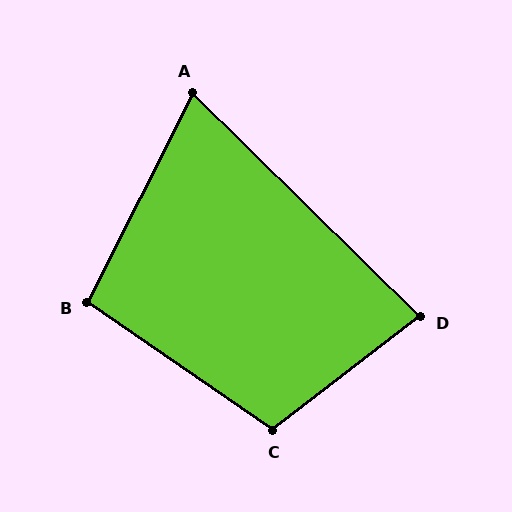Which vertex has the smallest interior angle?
A, at approximately 72 degrees.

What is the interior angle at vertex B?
Approximately 98 degrees (obtuse).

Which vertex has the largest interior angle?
C, at approximately 108 degrees.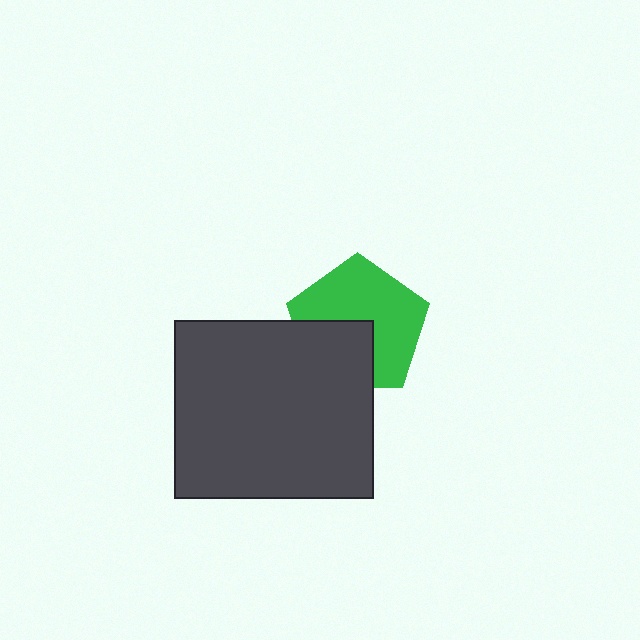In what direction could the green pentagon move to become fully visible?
The green pentagon could move up. That would shift it out from behind the dark gray rectangle entirely.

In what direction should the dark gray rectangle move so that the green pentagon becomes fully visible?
The dark gray rectangle should move down. That is the shortest direction to clear the overlap and leave the green pentagon fully visible.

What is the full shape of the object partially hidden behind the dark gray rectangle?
The partially hidden object is a green pentagon.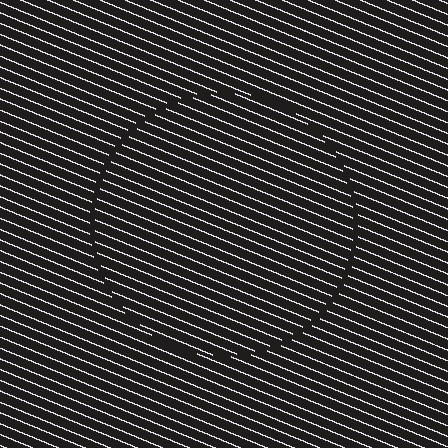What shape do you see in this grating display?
An illusory circle. The interior of the shape contains the same grating, shifted by half a period — the contour is defined by the phase discontinuity where line-ends from the inner and outer gratings abut.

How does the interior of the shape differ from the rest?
The interior of the shape contains the same grating, shifted by half a period — the contour is defined by the phase discontinuity where line-ends from the inner and outer gratings abut.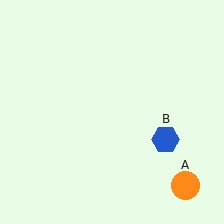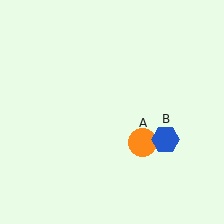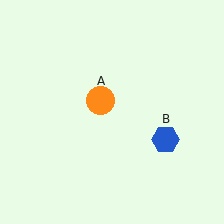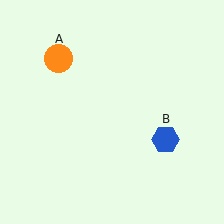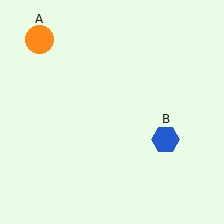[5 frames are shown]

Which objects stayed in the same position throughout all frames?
Blue hexagon (object B) remained stationary.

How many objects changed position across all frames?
1 object changed position: orange circle (object A).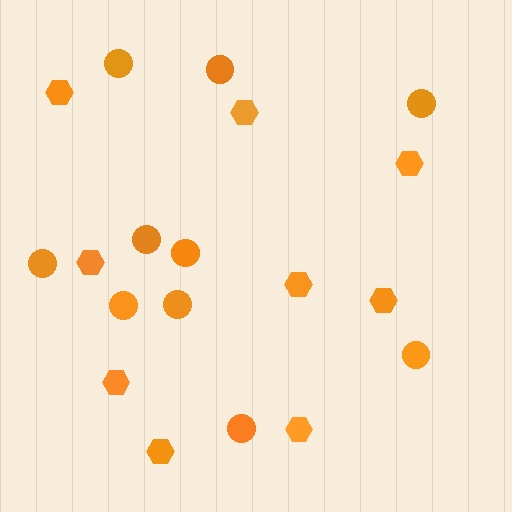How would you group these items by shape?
There are 2 groups: one group of circles (10) and one group of hexagons (9).